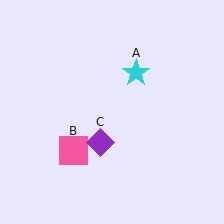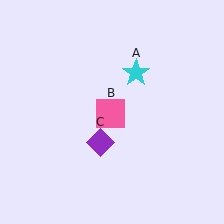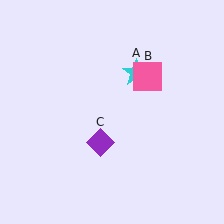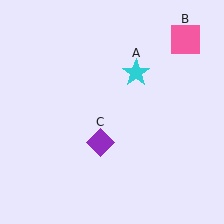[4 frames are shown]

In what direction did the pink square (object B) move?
The pink square (object B) moved up and to the right.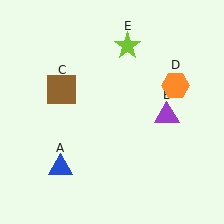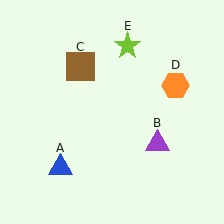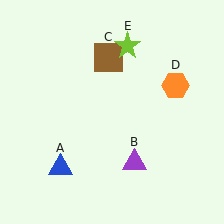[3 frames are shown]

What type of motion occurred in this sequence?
The purple triangle (object B), brown square (object C) rotated clockwise around the center of the scene.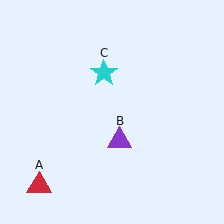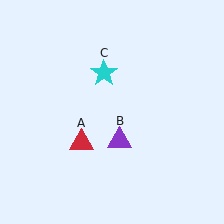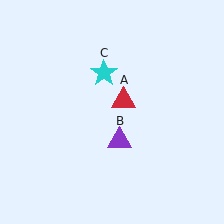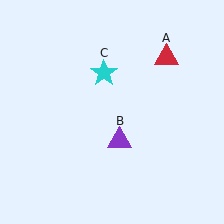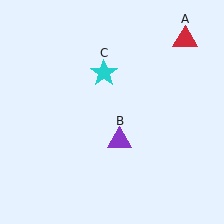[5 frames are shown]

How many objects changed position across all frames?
1 object changed position: red triangle (object A).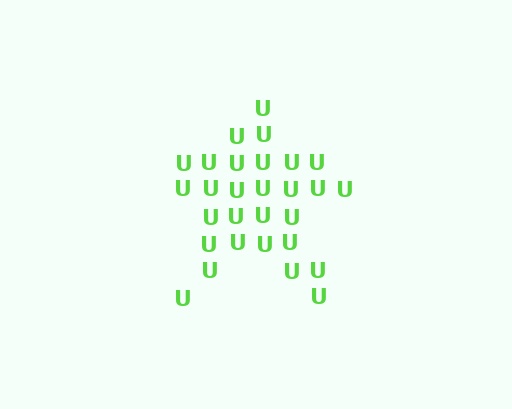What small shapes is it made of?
It is made of small letter U's.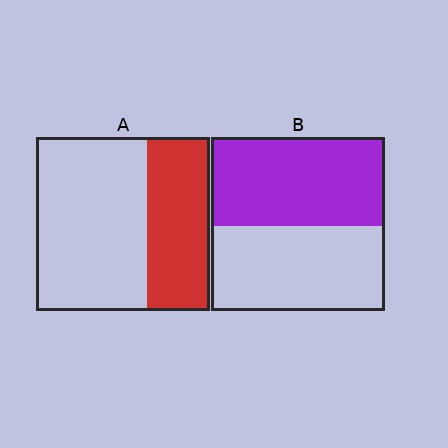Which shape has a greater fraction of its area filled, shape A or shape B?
Shape B.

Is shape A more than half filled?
No.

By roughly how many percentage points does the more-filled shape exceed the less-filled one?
By roughly 15 percentage points (B over A).